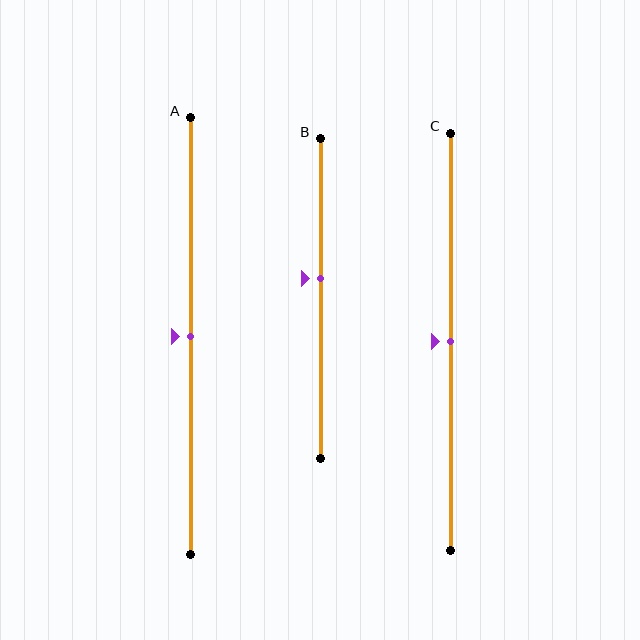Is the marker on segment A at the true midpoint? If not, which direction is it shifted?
Yes, the marker on segment A is at the true midpoint.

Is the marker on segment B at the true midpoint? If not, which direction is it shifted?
No, the marker on segment B is shifted upward by about 6% of the segment length.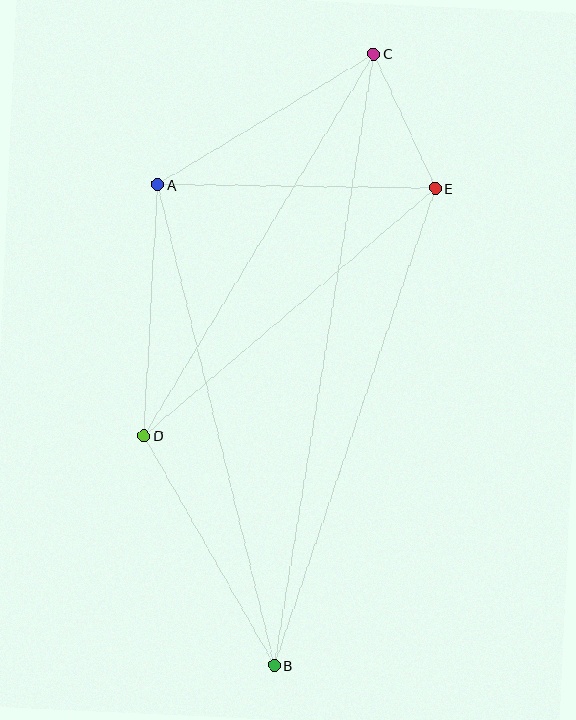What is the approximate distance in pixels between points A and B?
The distance between A and B is approximately 495 pixels.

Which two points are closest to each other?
Points C and E are closest to each other.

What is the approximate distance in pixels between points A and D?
The distance between A and D is approximately 252 pixels.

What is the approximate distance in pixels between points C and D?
The distance between C and D is approximately 446 pixels.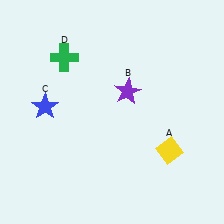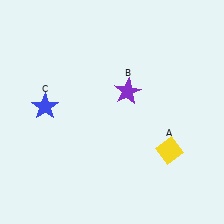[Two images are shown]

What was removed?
The green cross (D) was removed in Image 2.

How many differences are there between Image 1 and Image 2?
There is 1 difference between the two images.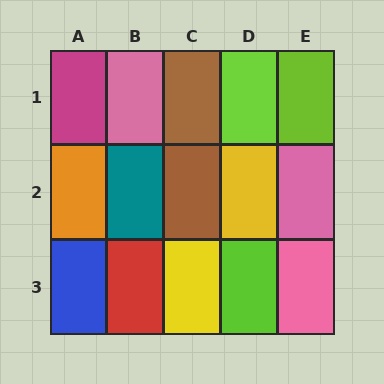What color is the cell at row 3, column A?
Blue.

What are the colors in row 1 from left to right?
Magenta, pink, brown, lime, lime.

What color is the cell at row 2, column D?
Yellow.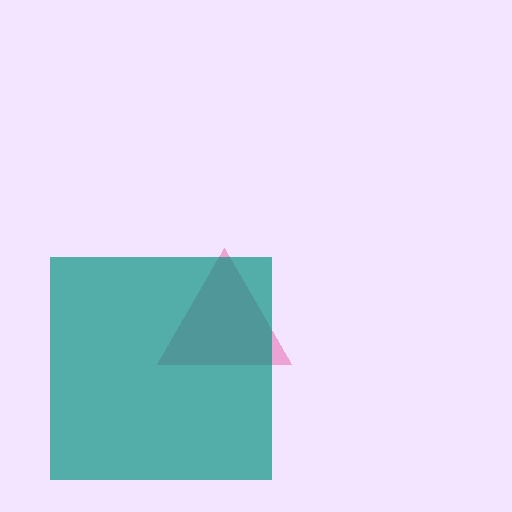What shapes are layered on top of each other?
The layered shapes are: a pink triangle, a teal square.